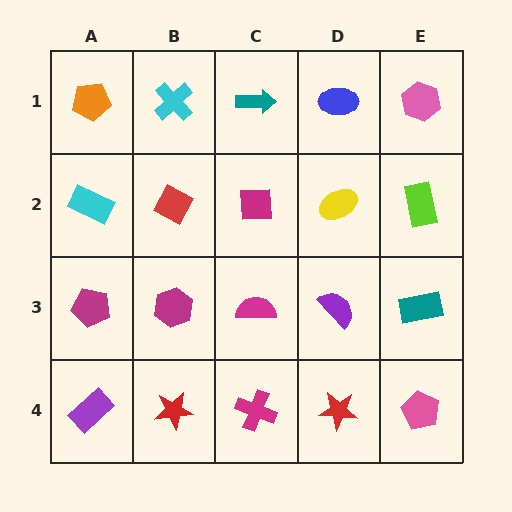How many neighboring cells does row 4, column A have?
2.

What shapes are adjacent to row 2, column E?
A pink hexagon (row 1, column E), a teal rectangle (row 3, column E), a yellow ellipse (row 2, column D).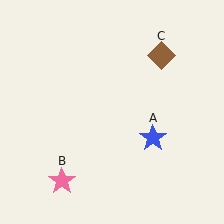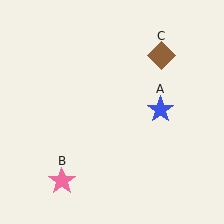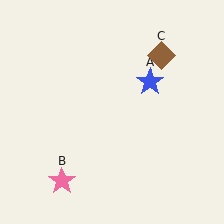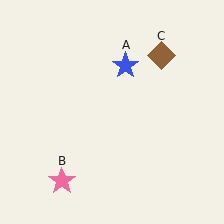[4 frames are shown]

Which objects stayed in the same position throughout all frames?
Pink star (object B) and brown diamond (object C) remained stationary.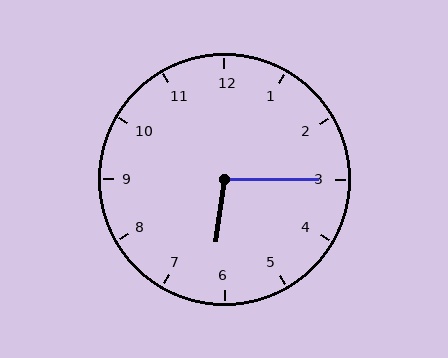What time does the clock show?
6:15.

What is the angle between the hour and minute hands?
Approximately 98 degrees.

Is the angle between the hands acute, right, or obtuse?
It is obtuse.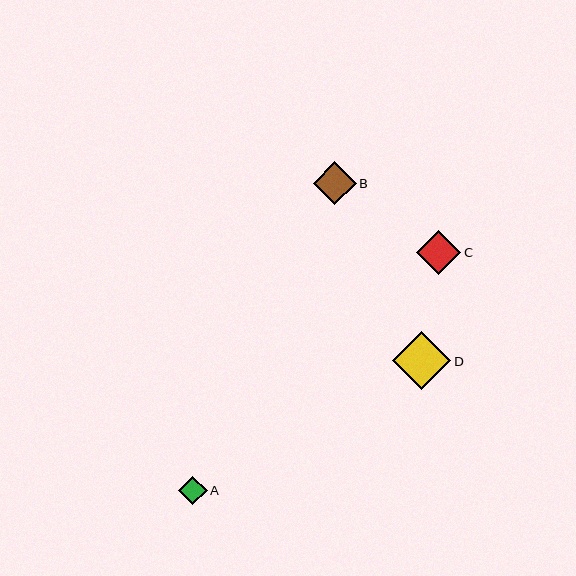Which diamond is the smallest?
Diamond A is the smallest with a size of approximately 29 pixels.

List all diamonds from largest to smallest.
From largest to smallest: D, C, B, A.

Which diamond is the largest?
Diamond D is the largest with a size of approximately 58 pixels.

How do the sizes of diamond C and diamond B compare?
Diamond C and diamond B are approximately the same size.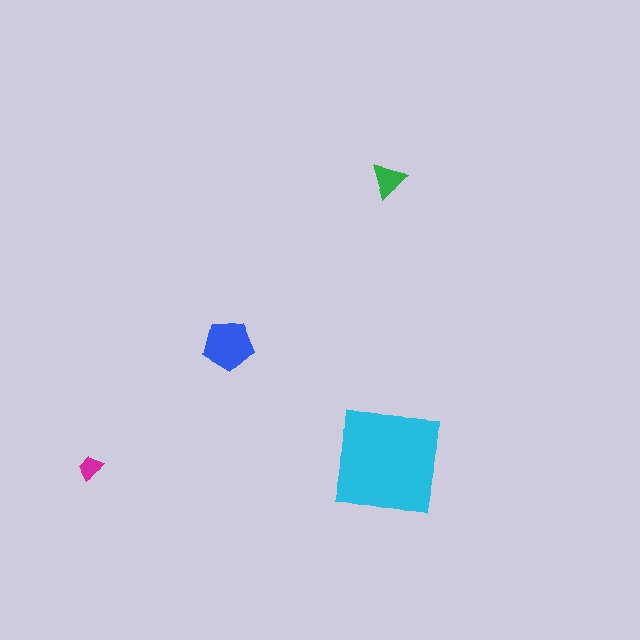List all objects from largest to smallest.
The cyan square, the blue pentagon, the green triangle, the magenta trapezoid.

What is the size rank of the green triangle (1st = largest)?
3rd.